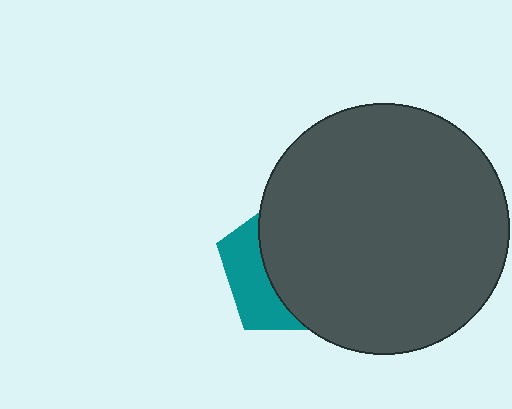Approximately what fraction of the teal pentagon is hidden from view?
Roughly 68% of the teal pentagon is hidden behind the dark gray circle.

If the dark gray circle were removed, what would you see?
You would see the complete teal pentagon.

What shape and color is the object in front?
The object in front is a dark gray circle.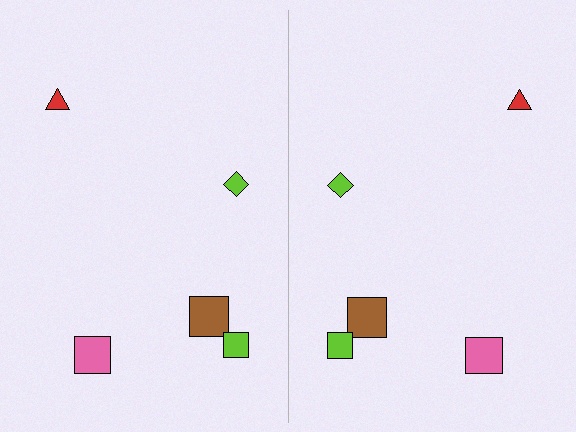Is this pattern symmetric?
Yes, this pattern has bilateral (reflection) symmetry.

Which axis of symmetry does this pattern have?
The pattern has a vertical axis of symmetry running through the center of the image.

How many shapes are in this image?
There are 10 shapes in this image.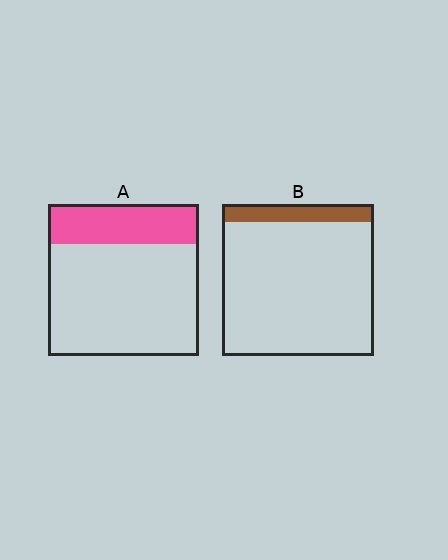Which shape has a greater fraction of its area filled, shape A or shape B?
Shape A.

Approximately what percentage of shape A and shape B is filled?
A is approximately 25% and B is approximately 10%.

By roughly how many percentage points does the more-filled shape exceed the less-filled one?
By roughly 15 percentage points (A over B).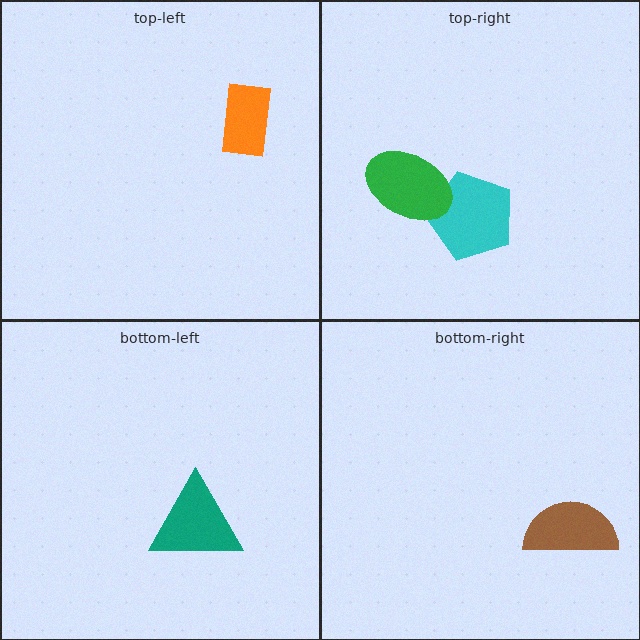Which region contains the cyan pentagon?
The top-right region.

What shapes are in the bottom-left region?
The teal triangle.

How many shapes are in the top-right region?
2.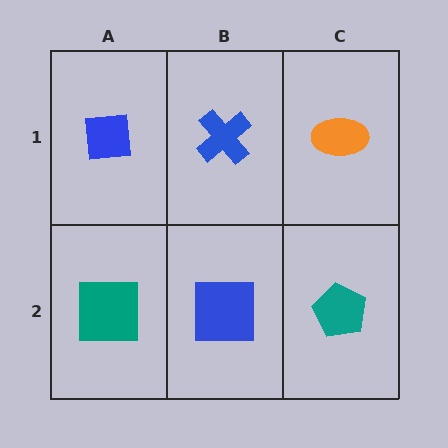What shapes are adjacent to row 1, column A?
A teal square (row 2, column A), a blue cross (row 1, column B).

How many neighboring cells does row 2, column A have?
2.